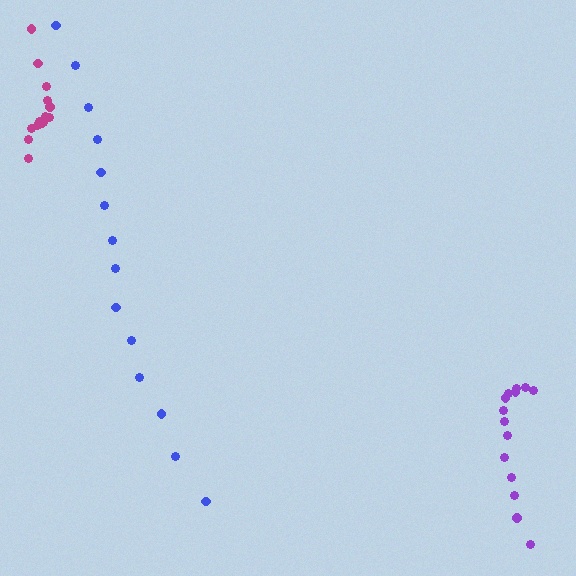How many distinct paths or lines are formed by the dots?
There are 3 distinct paths.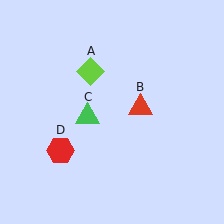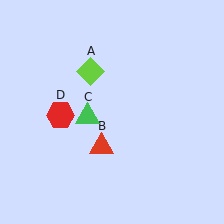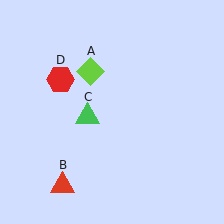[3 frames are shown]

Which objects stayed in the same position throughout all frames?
Lime diamond (object A) and green triangle (object C) remained stationary.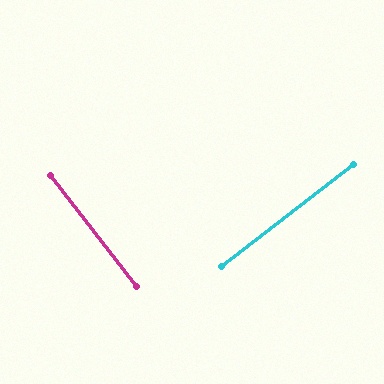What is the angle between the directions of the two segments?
Approximately 90 degrees.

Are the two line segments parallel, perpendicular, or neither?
Perpendicular — they meet at approximately 90°.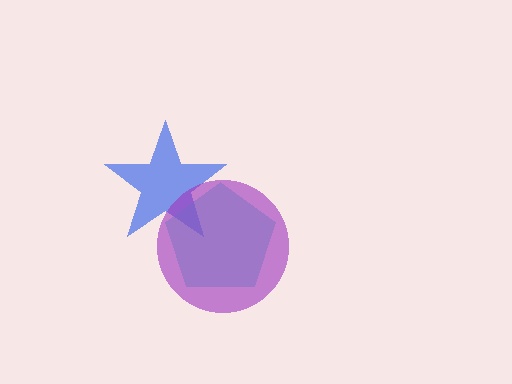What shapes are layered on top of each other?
The layered shapes are: a blue star, a cyan pentagon, a purple circle.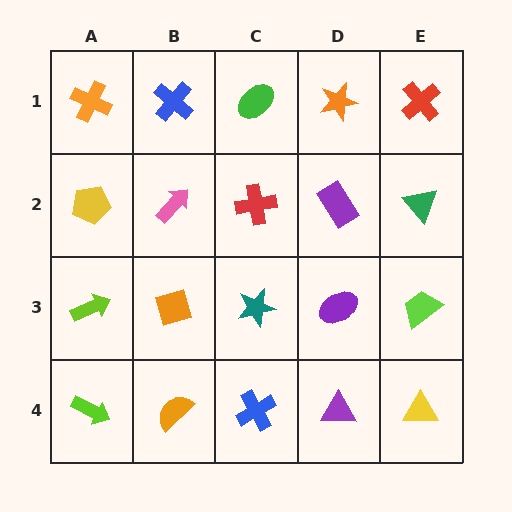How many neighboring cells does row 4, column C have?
3.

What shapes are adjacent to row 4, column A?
A lime arrow (row 3, column A), an orange semicircle (row 4, column B).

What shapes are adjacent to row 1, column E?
A green triangle (row 2, column E), an orange star (row 1, column D).